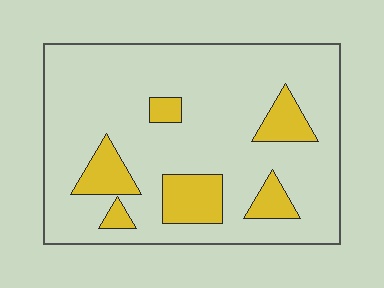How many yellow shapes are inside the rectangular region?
6.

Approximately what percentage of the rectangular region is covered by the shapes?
Approximately 15%.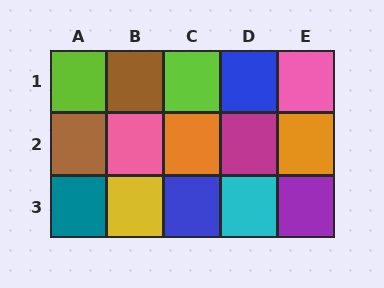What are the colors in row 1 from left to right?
Lime, brown, lime, blue, pink.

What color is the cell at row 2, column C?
Orange.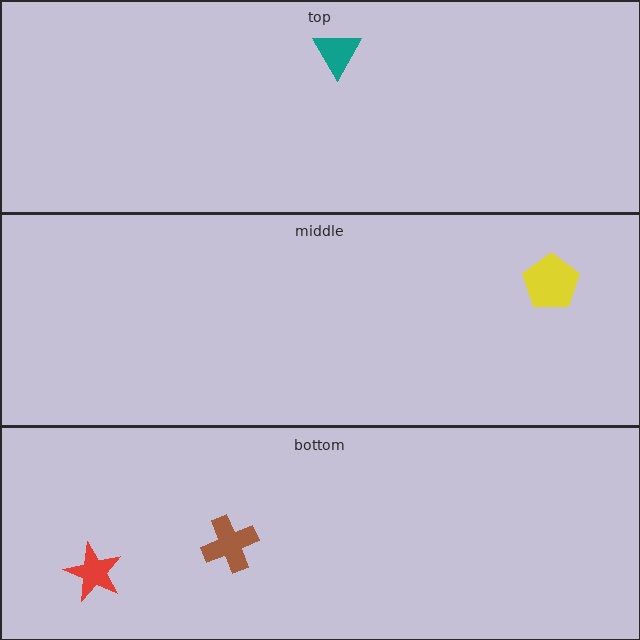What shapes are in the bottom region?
The red star, the brown cross.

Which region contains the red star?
The bottom region.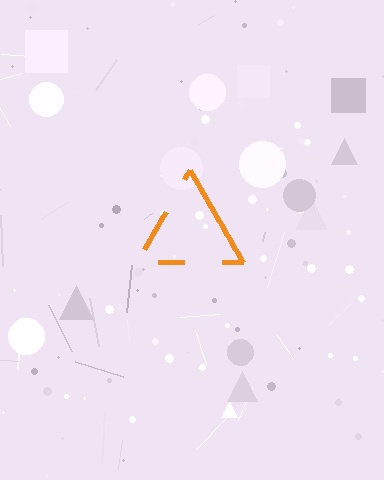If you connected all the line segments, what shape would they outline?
They would outline a triangle.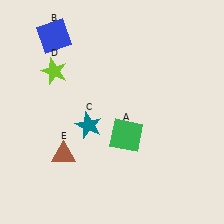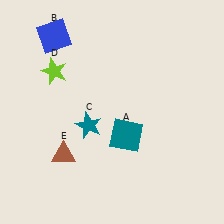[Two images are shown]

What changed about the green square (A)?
In Image 1, A is green. In Image 2, it changed to teal.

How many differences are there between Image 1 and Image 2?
There is 1 difference between the two images.